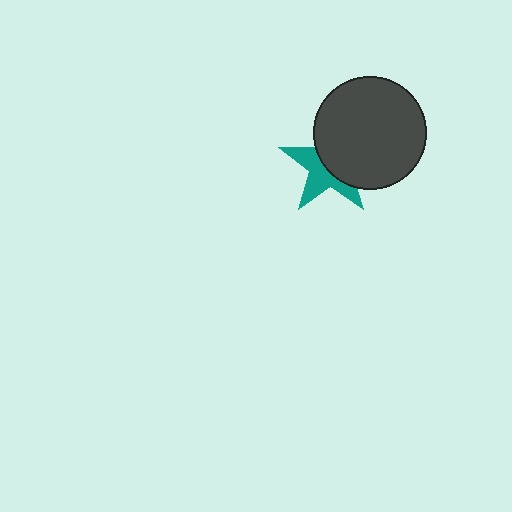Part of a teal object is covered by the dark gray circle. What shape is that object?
It is a star.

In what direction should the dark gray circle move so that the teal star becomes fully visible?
The dark gray circle should move toward the upper-right. That is the shortest direction to clear the overlap and leave the teal star fully visible.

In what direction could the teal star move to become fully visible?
The teal star could move toward the lower-left. That would shift it out from behind the dark gray circle entirely.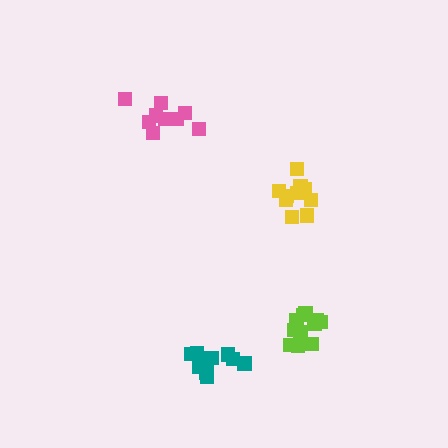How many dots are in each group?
Group 1: 10 dots, Group 2: 11 dots, Group 3: 11 dots, Group 4: 9 dots (41 total).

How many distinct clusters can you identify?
There are 4 distinct clusters.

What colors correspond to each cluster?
The clusters are colored: yellow, teal, lime, pink.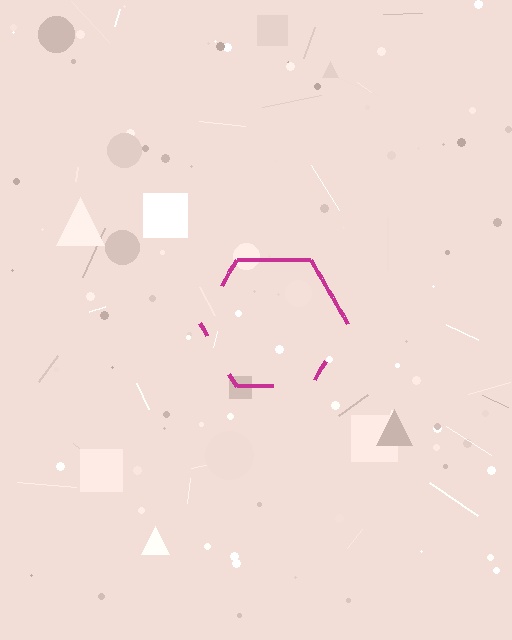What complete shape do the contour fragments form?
The contour fragments form a hexagon.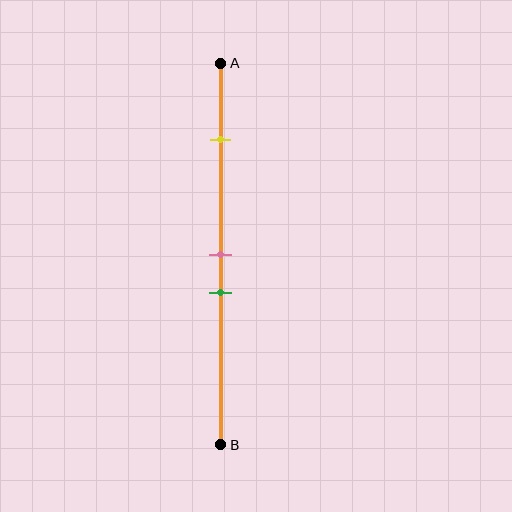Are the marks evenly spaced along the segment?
No, the marks are not evenly spaced.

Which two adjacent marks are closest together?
The pink and green marks are the closest adjacent pair.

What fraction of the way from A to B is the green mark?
The green mark is approximately 60% (0.6) of the way from A to B.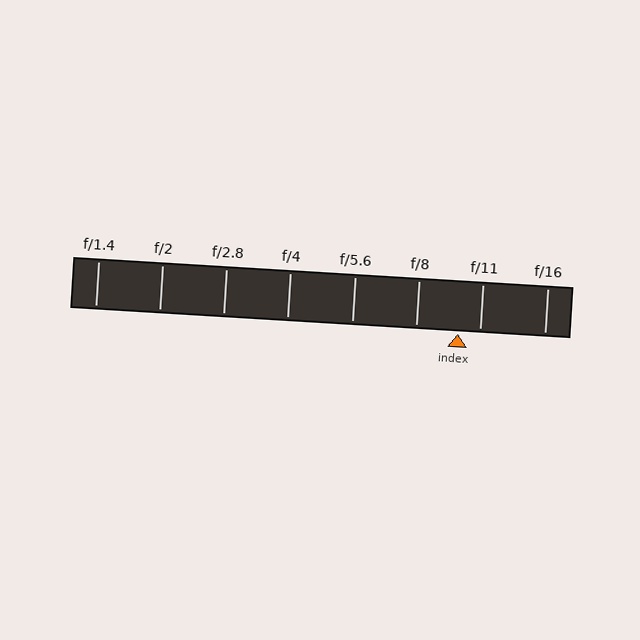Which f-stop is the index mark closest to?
The index mark is closest to f/11.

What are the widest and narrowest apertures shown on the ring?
The widest aperture shown is f/1.4 and the narrowest is f/16.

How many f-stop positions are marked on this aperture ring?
There are 8 f-stop positions marked.